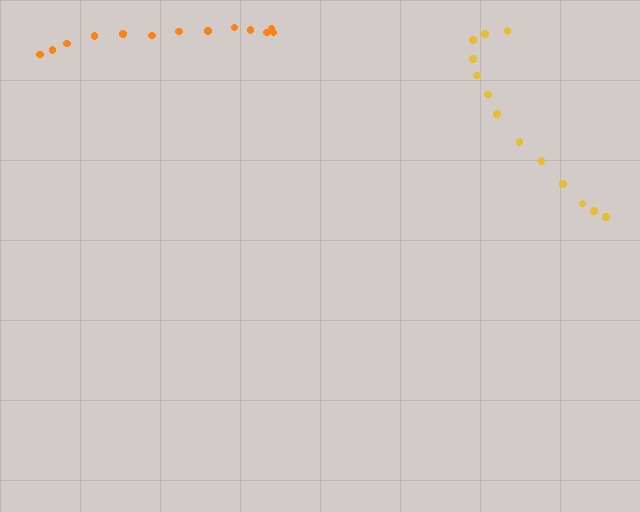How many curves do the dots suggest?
There are 2 distinct paths.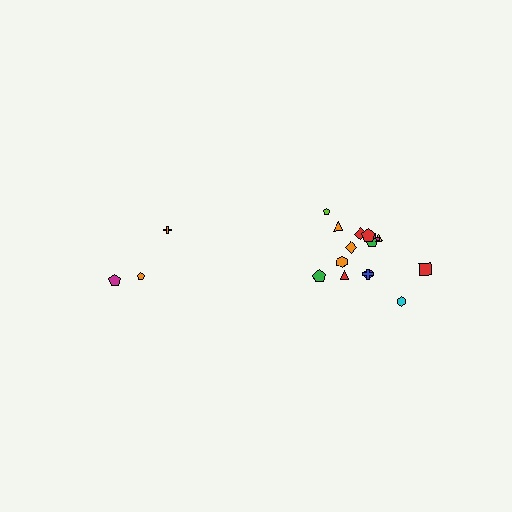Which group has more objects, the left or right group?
The right group.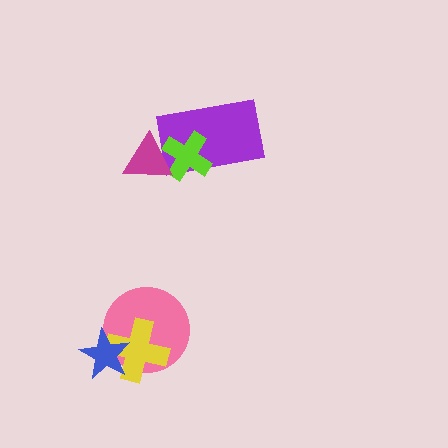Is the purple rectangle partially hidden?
Yes, it is partially covered by another shape.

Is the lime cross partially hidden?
Yes, it is partially covered by another shape.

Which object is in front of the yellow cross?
The blue star is in front of the yellow cross.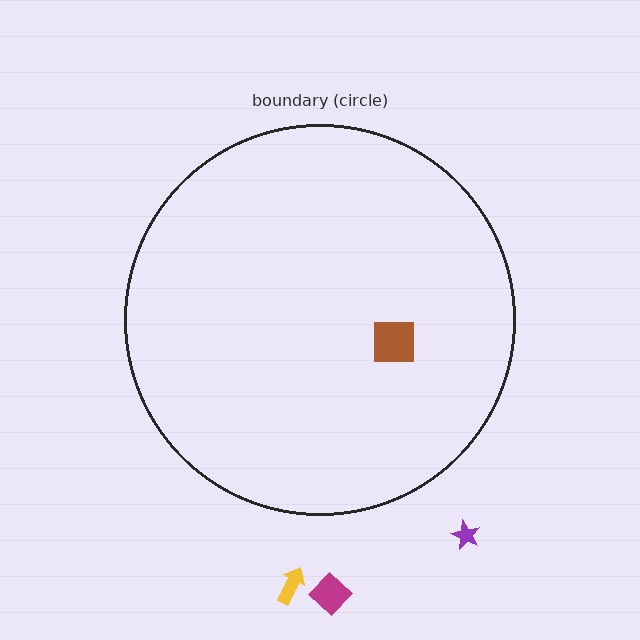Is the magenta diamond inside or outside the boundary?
Outside.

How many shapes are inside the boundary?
1 inside, 3 outside.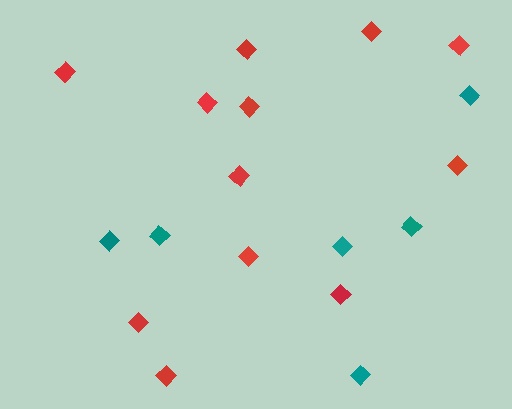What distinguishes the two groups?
There are 2 groups: one group of red diamonds (12) and one group of teal diamonds (6).